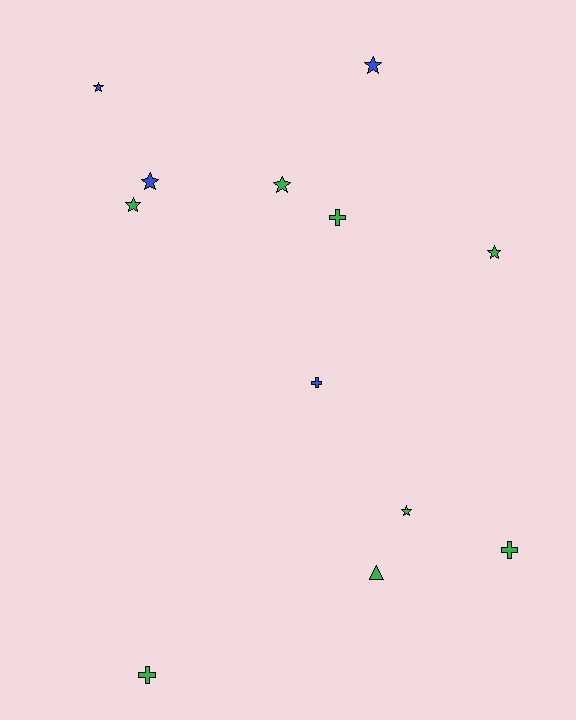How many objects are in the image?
There are 12 objects.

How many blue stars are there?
There are 3 blue stars.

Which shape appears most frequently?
Star, with 7 objects.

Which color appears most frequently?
Green, with 8 objects.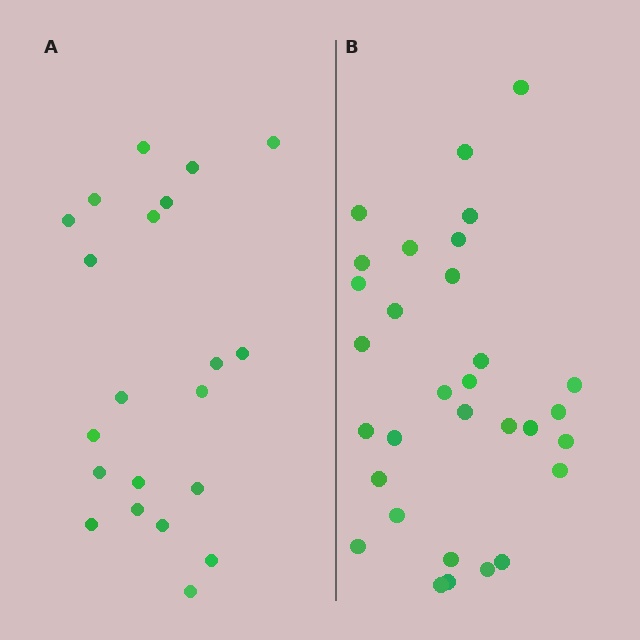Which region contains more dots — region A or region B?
Region B (the right region) has more dots.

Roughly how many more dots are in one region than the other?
Region B has roughly 10 or so more dots than region A.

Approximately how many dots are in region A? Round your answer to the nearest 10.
About 20 dots. (The exact count is 21, which rounds to 20.)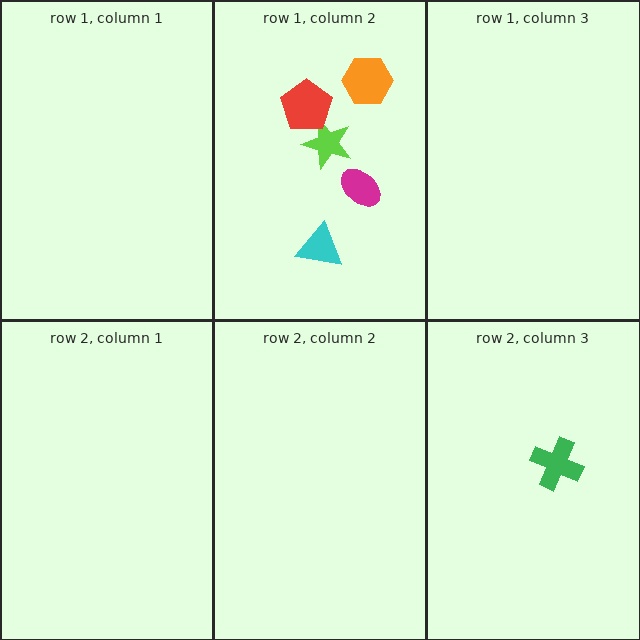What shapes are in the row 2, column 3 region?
The green cross.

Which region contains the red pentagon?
The row 1, column 2 region.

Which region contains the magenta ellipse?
The row 1, column 2 region.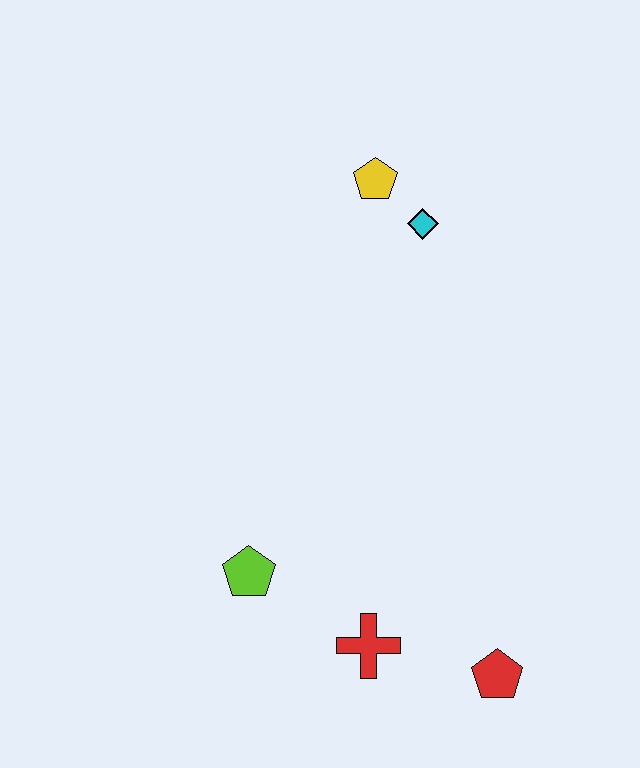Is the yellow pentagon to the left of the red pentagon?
Yes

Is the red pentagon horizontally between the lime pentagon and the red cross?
No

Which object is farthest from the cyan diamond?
The red pentagon is farthest from the cyan diamond.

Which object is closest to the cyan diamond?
The yellow pentagon is closest to the cyan diamond.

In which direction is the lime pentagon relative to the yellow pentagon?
The lime pentagon is below the yellow pentagon.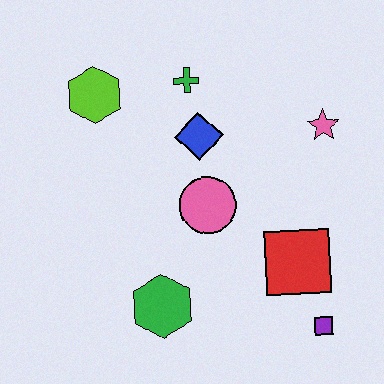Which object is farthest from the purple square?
The lime hexagon is farthest from the purple square.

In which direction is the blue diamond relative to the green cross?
The blue diamond is below the green cross.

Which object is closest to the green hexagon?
The pink circle is closest to the green hexagon.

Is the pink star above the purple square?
Yes